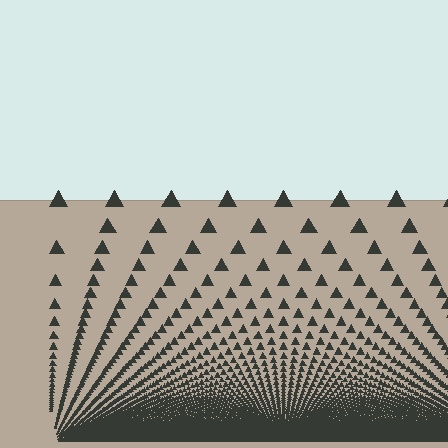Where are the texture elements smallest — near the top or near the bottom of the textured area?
Near the bottom.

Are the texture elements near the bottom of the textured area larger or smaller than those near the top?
Smaller. The gradient is inverted — elements near the bottom are smaller and denser.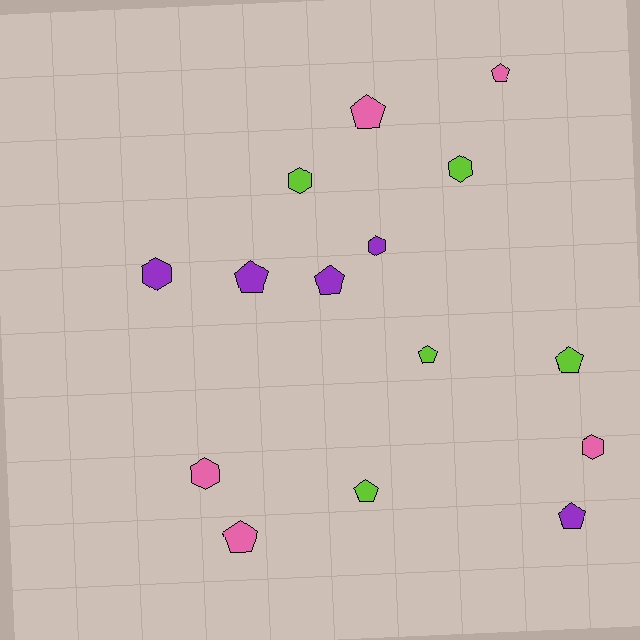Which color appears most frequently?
Lime, with 5 objects.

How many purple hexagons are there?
There are 2 purple hexagons.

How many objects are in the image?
There are 15 objects.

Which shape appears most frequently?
Pentagon, with 9 objects.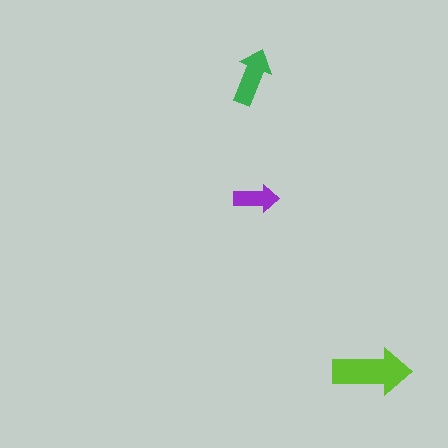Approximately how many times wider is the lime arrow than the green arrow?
About 1.5 times wider.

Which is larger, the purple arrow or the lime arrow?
The lime one.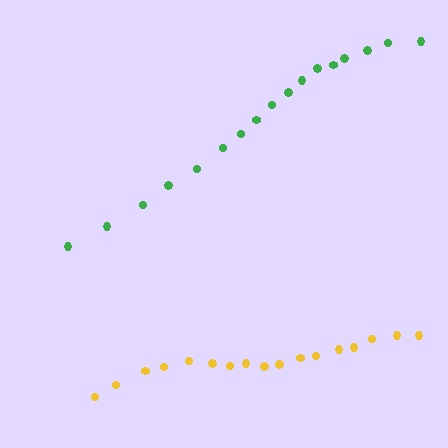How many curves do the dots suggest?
There are 2 distinct paths.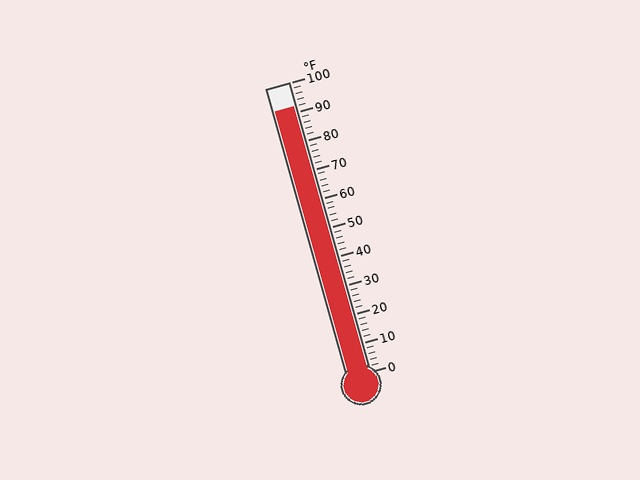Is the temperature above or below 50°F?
The temperature is above 50°F.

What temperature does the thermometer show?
The thermometer shows approximately 92°F.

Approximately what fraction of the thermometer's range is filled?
The thermometer is filled to approximately 90% of its range.